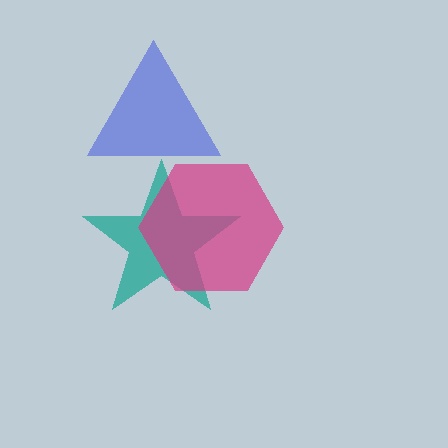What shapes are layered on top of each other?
The layered shapes are: a teal star, a magenta hexagon, a blue triangle.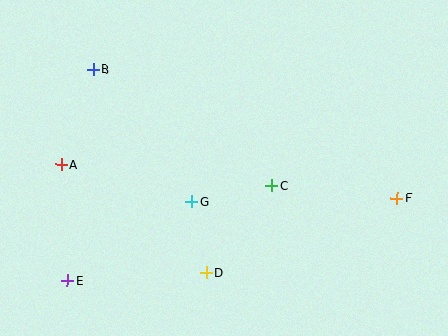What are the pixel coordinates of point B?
Point B is at (93, 70).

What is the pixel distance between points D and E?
The distance between D and E is 139 pixels.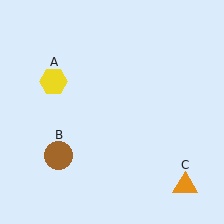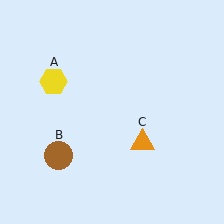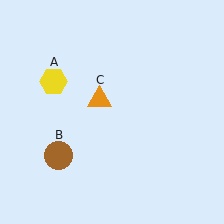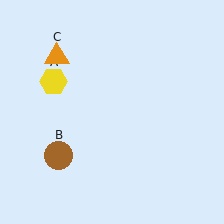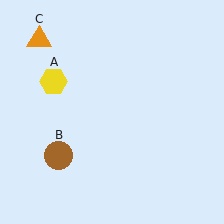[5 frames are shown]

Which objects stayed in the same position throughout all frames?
Yellow hexagon (object A) and brown circle (object B) remained stationary.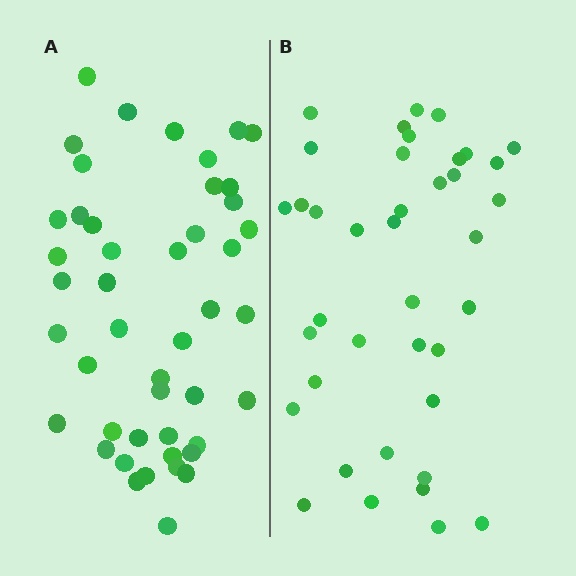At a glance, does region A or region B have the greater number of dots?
Region A (the left region) has more dots.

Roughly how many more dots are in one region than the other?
Region A has roughly 8 or so more dots than region B.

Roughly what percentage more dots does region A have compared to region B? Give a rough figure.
About 20% more.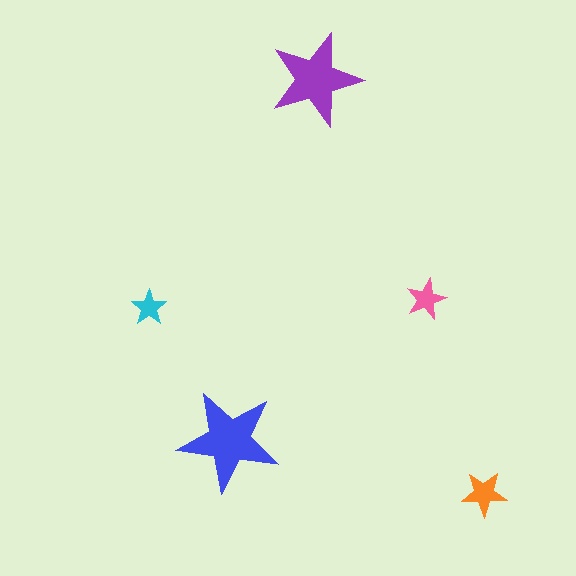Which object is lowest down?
The orange star is bottommost.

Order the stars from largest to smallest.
the blue one, the purple one, the orange one, the pink one, the cyan one.